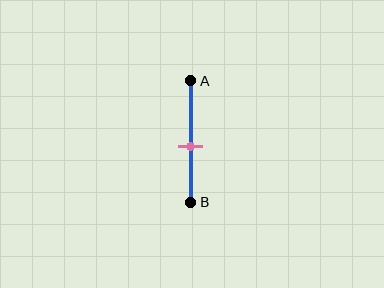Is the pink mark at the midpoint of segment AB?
No, the mark is at about 55% from A, not at the 50% midpoint.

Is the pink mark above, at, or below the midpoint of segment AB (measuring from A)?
The pink mark is below the midpoint of segment AB.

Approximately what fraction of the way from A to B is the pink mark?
The pink mark is approximately 55% of the way from A to B.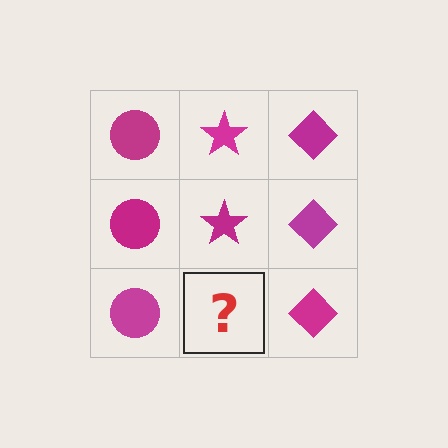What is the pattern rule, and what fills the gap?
The rule is that each column has a consistent shape. The gap should be filled with a magenta star.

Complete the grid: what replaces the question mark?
The question mark should be replaced with a magenta star.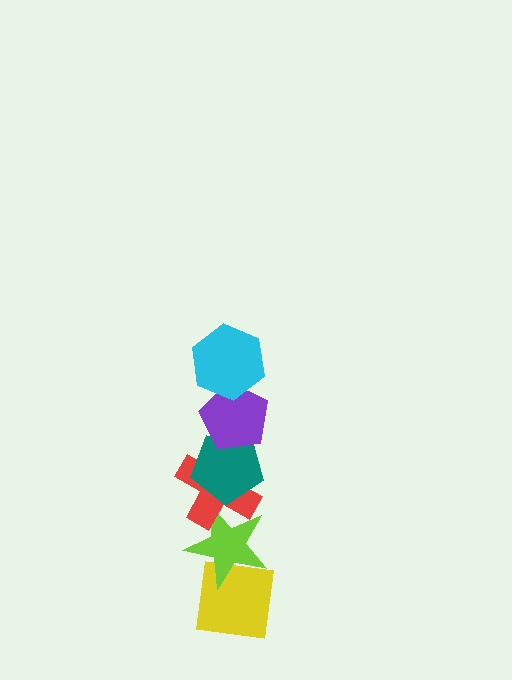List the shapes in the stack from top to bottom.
From top to bottom: the cyan hexagon, the purple pentagon, the teal pentagon, the red cross, the lime star, the yellow square.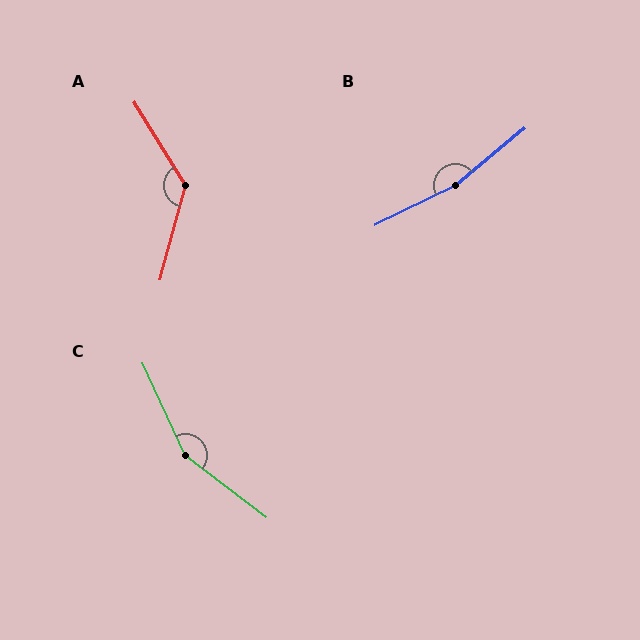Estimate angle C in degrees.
Approximately 152 degrees.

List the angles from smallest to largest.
A (133°), C (152°), B (167°).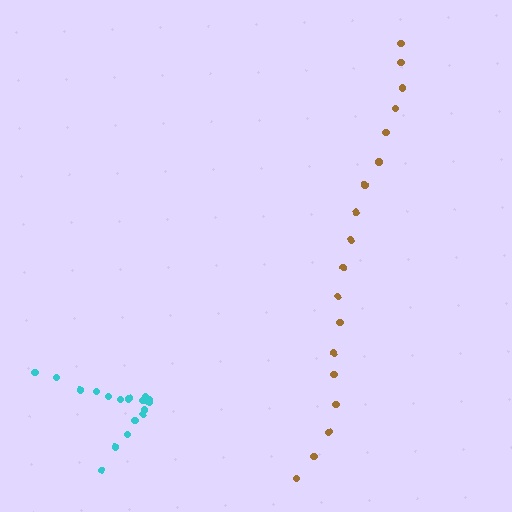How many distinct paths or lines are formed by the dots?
There are 2 distinct paths.